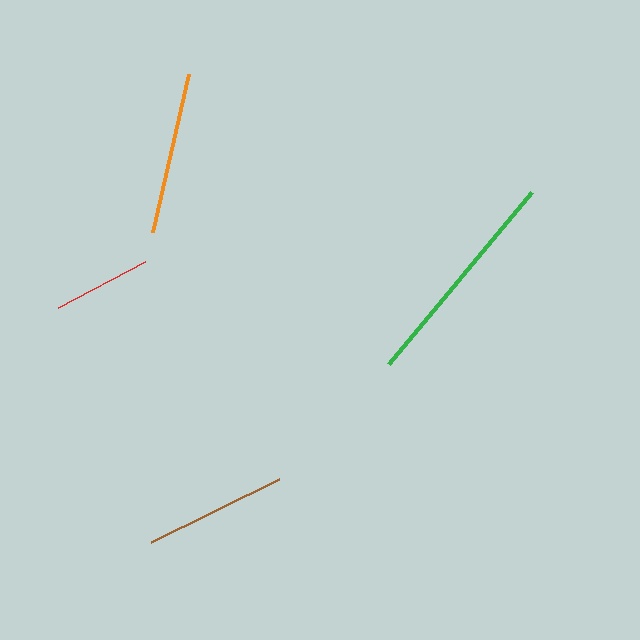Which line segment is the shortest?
The red line is the shortest at approximately 98 pixels.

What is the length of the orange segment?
The orange segment is approximately 163 pixels long.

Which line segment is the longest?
The green line is the longest at approximately 224 pixels.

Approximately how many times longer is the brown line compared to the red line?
The brown line is approximately 1.5 times the length of the red line.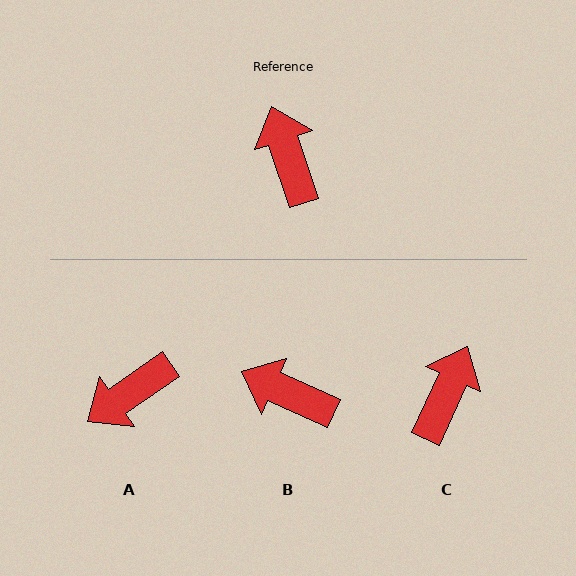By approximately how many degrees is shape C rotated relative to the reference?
Approximately 43 degrees clockwise.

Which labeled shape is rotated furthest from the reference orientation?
A, about 107 degrees away.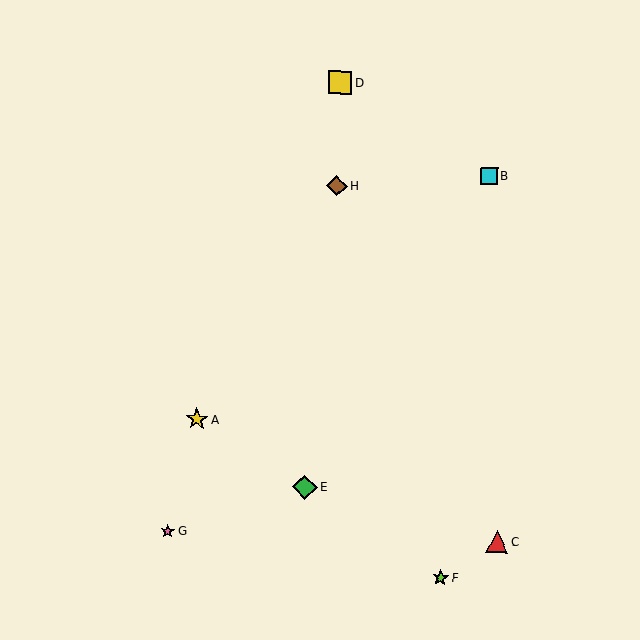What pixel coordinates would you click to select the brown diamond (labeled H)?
Click at (337, 186) to select the brown diamond H.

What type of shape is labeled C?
Shape C is a red triangle.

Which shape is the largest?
The green diamond (labeled E) is the largest.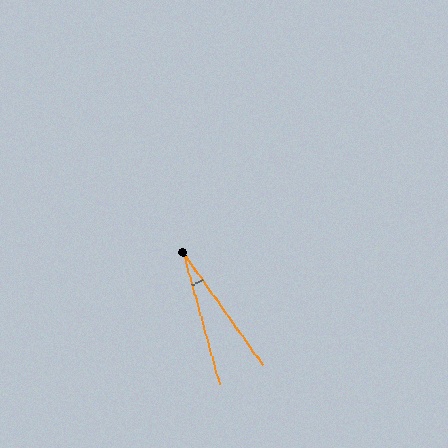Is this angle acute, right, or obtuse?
It is acute.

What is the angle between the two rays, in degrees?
Approximately 20 degrees.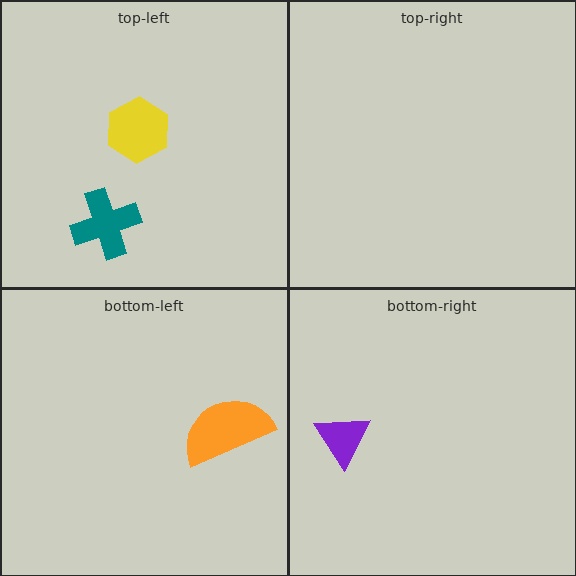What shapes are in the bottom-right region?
The purple triangle.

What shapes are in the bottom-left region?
The orange semicircle.